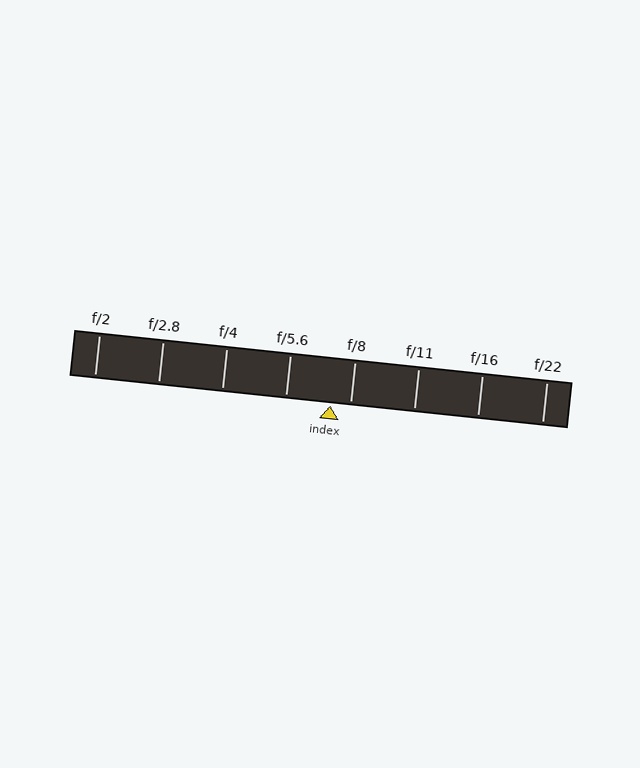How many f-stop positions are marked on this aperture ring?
There are 8 f-stop positions marked.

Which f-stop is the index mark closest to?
The index mark is closest to f/8.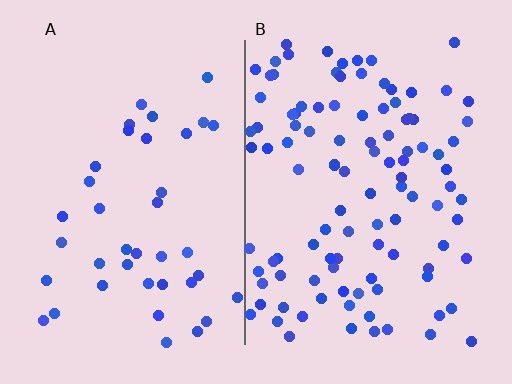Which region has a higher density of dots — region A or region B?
B (the right).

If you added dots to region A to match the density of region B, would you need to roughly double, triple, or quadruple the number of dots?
Approximately triple.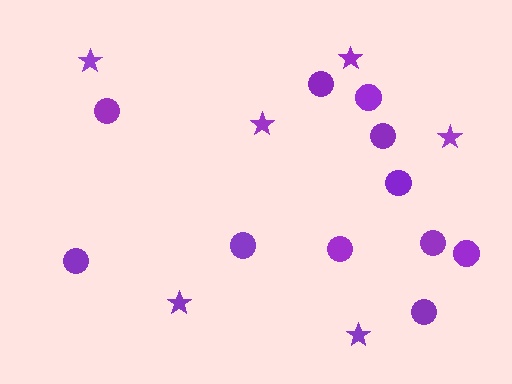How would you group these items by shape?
There are 2 groups: one group of stars (6) and one group of circles (11).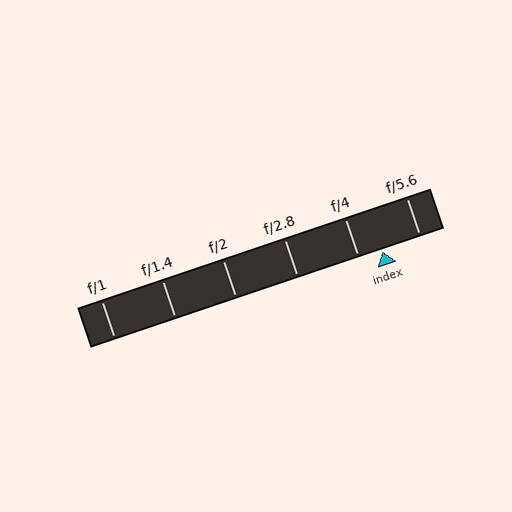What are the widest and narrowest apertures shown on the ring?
The widest aperture shown is f/1 and the narrowest is f/5.6.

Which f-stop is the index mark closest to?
The index mark is closest to f/4.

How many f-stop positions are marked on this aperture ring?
There are 6 f-stop positions marked.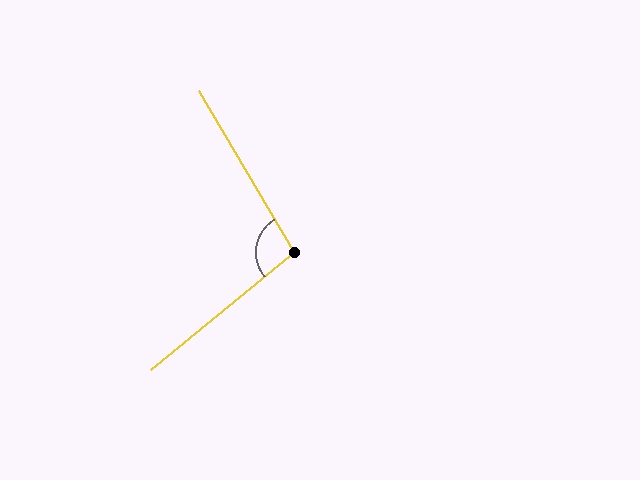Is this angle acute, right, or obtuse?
It is obtuse.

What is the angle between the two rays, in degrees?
Approximately 99 degrees.